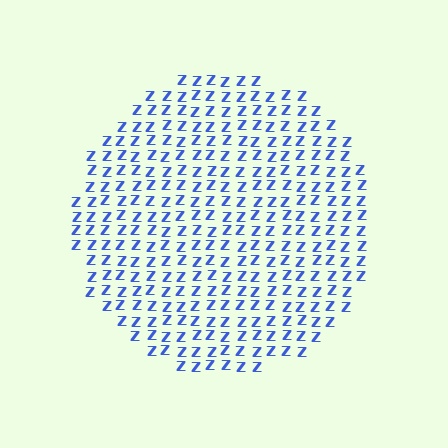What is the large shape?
The large shape is a circle.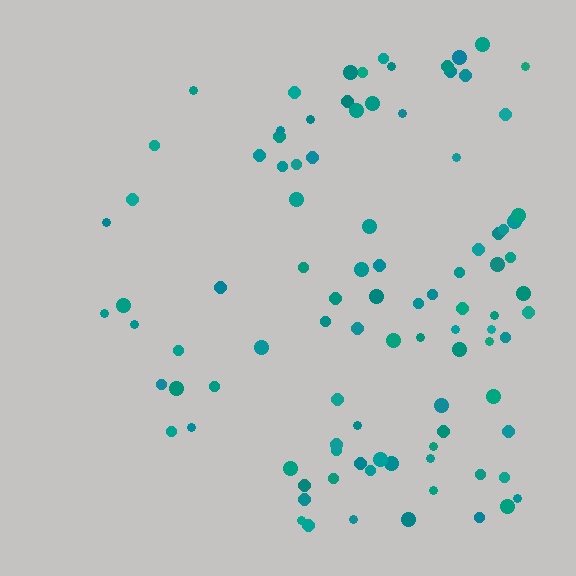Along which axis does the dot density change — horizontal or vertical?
Horizontal.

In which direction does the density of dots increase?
From left to right, with the right side densest.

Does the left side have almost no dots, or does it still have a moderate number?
Still a moderate number, just noticeably fewer than the right.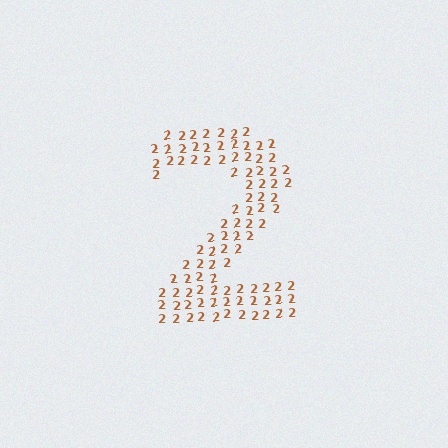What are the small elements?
The small elements are digit 2's.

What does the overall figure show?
The overall figure shows the digit 2.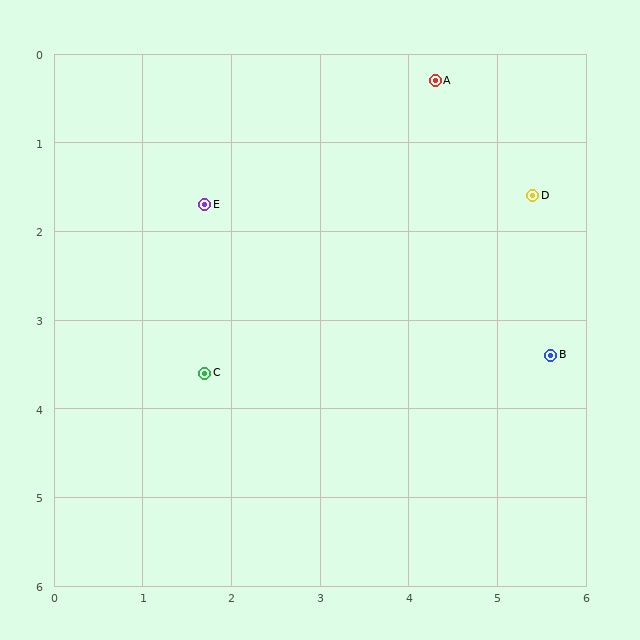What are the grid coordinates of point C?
Point C is at approximately (1.7, 3.6).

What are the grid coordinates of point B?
Point B is at approximately (5.6, 3.4).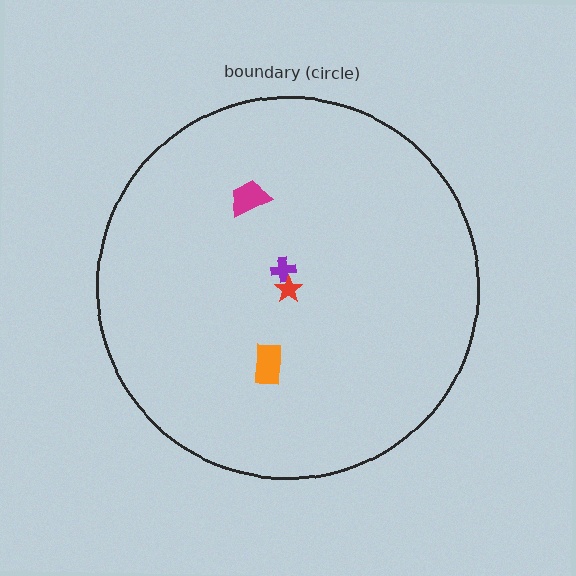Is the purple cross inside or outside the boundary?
Inside.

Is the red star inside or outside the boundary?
Inside.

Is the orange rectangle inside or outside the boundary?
Inside.